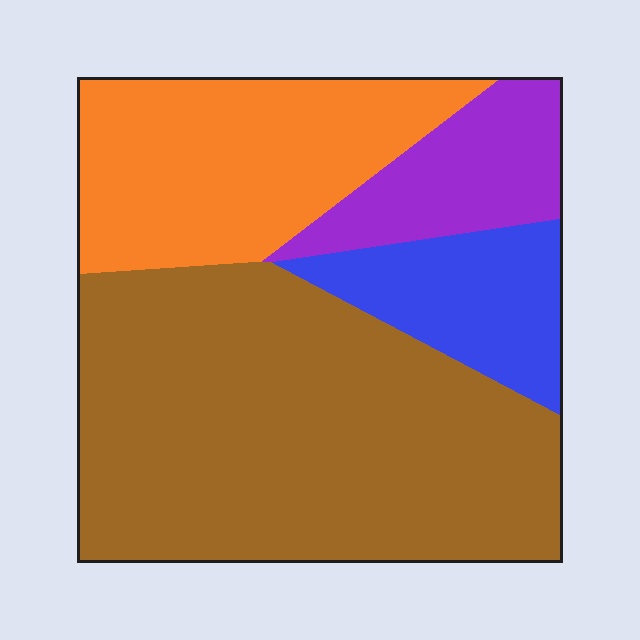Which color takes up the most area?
Brown, at roughly 50%.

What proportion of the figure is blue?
Blue takes up less than a quarter of the figure.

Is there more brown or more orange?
Brown.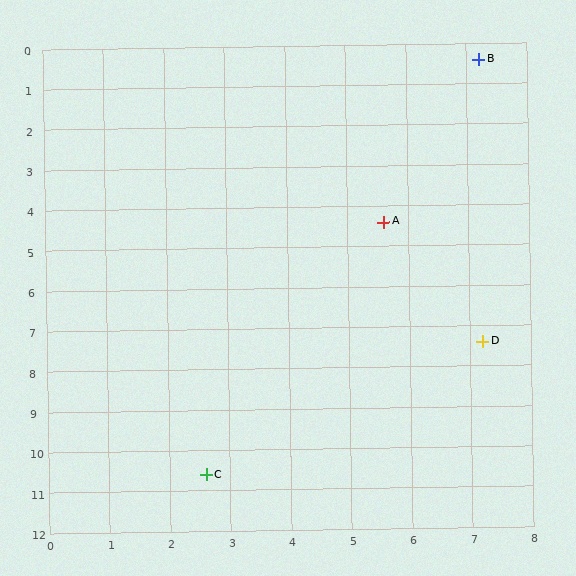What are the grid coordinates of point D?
Point D is at approximately (7.2, 7.4).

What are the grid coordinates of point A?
Point A is at approximately (5.6, 4.4).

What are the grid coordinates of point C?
Point C is at approximately (2.6, 10.6).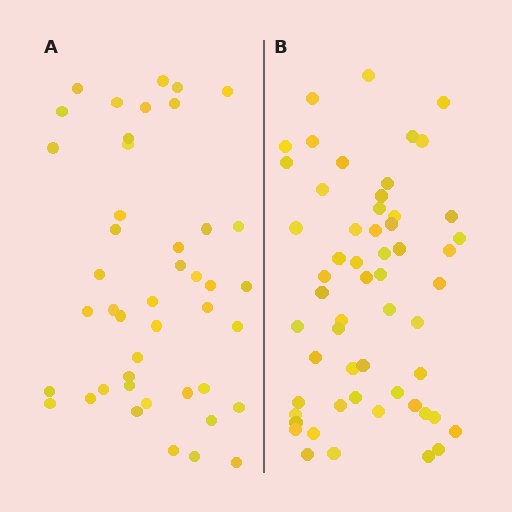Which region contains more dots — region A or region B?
Region B (the right region) has more dots.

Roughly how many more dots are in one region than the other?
Region B has roughly 12 or so more dots than region A.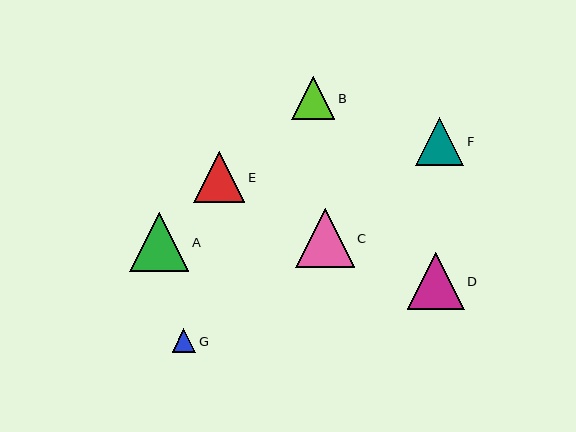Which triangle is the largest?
Triangle C is the largest with a size of approximately 59 pixels.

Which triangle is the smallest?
Triangle G is the smallest with a size of approximately 24 pixels.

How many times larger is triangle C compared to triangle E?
Triangle C is approximately 1.1 times the size of triangle E.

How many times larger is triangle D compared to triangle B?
Triangle D is approximately 1.3 times the size of triangle B.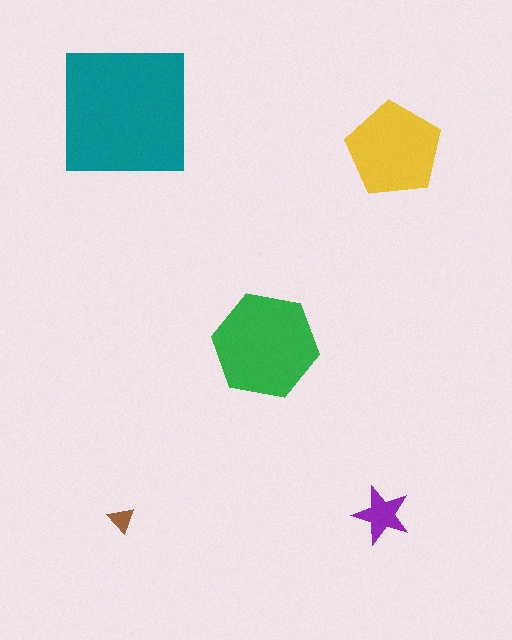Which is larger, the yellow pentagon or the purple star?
The yellow pentagon.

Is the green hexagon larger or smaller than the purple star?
Larger.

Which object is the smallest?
The brown triangle.